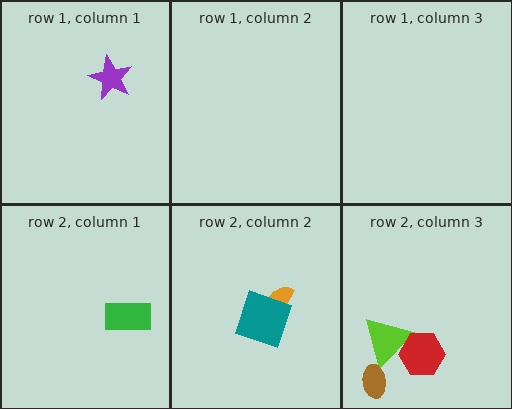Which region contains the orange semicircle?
The row 2, column 2 region.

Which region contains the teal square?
The row 2, column 2 region.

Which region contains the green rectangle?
The row 2, column 1 region.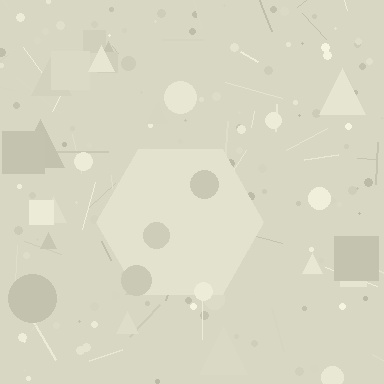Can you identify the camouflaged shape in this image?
The camouflaged shape is a hexagon.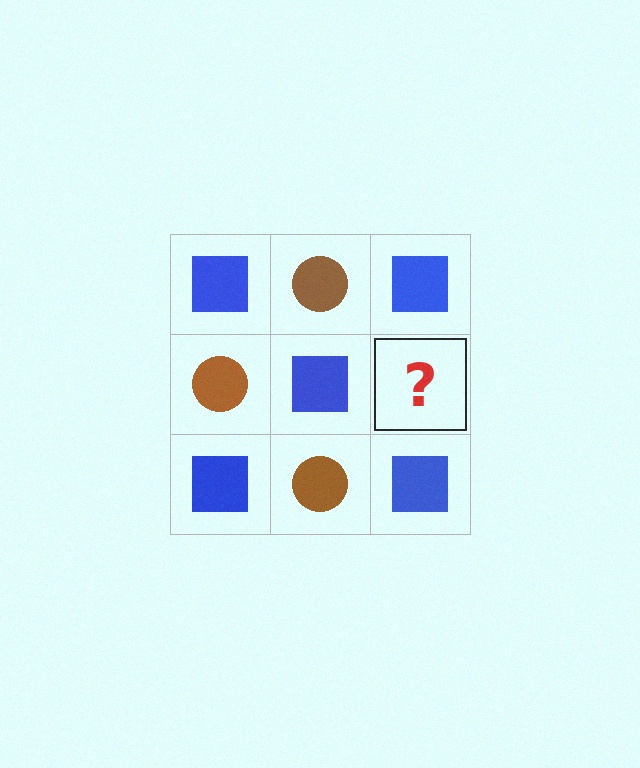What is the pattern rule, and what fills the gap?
The rule is that it alternates blue square and brown circle in a checkerboard pattern. The gap should be filled with a brown circle.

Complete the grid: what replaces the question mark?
The question mark should be replaced with a brown circle.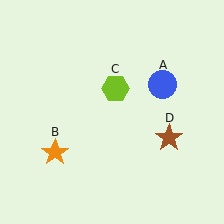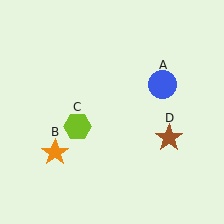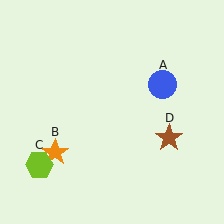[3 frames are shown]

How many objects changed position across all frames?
1 object changed position: lime hexagon (object C).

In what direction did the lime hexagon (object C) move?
The lime hexagon (object C) moved down and to the left.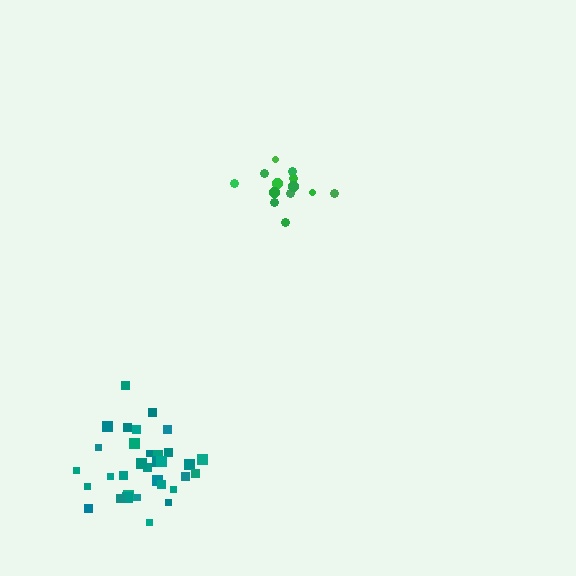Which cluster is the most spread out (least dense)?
Green.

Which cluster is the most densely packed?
Teal.